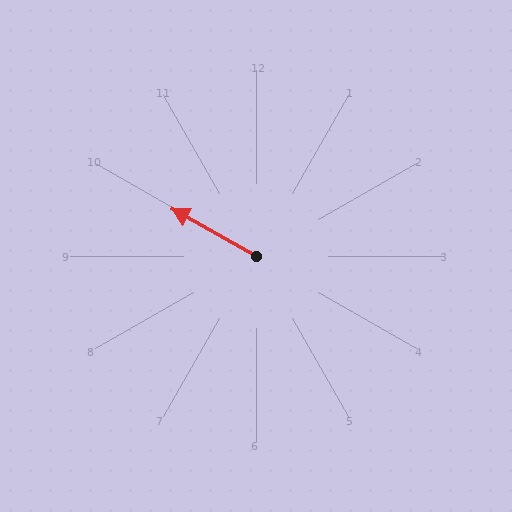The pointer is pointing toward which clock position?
Roughly 10 o'clock.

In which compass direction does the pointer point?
Northwest.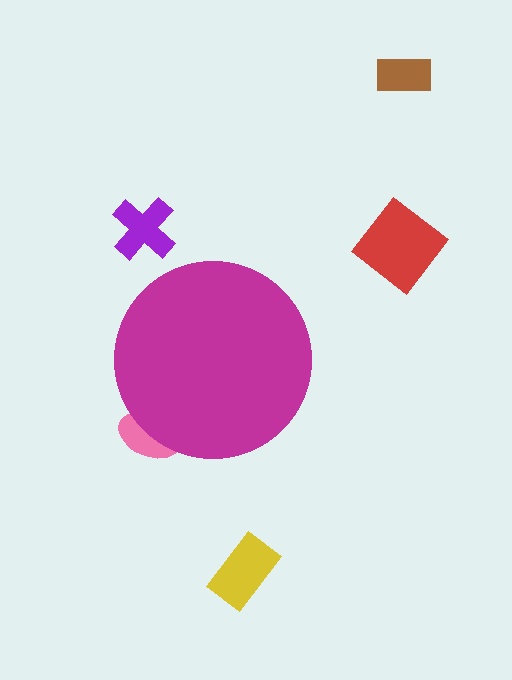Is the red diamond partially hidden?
No, the red diamond is fully visible.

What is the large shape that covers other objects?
A magenta circle.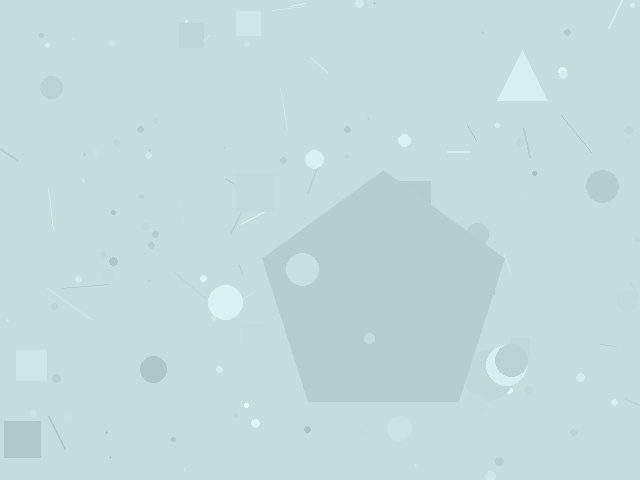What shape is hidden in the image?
A pentagon is hidden in the image.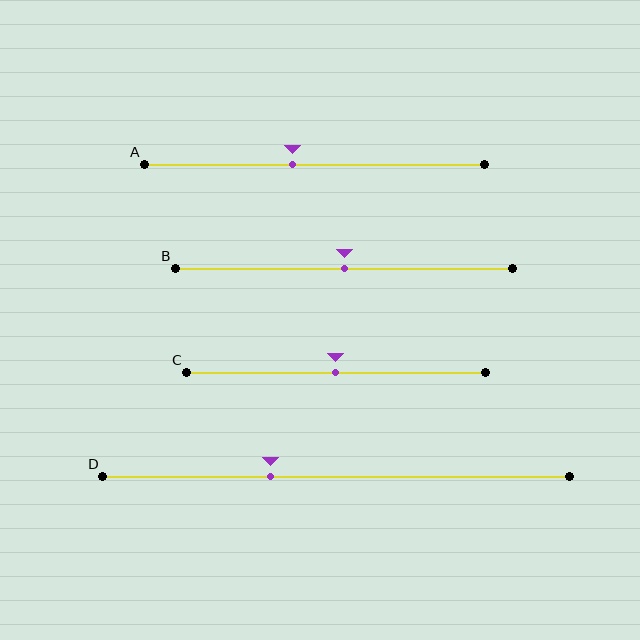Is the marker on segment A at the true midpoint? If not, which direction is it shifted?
No, the marker on segment A is shifted to the left by about 7% of the segment length.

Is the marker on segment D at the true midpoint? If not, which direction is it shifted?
No, the marker on segment D is shifted to the left by about 14% of the segment length.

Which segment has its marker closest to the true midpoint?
Segment B has its marker closest to the true midpoint.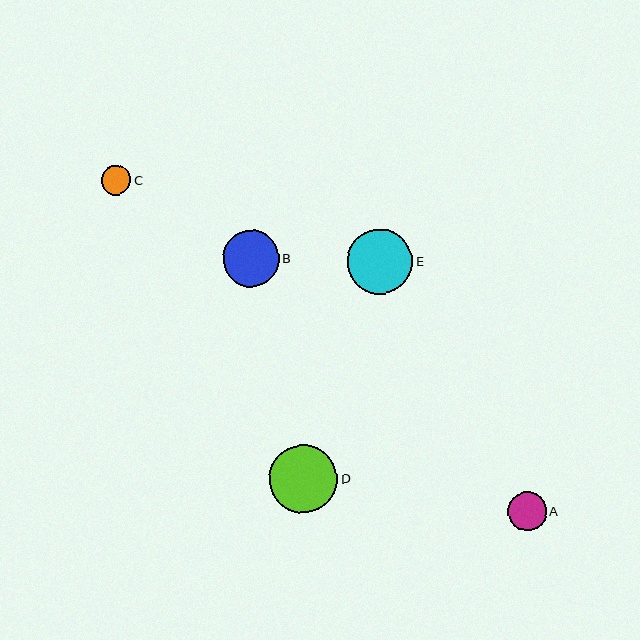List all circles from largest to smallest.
From largest to smallest: D, E, B, A, C.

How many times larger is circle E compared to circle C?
Circle E is approximately 2.2 times the size of circle C.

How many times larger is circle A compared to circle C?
Circle A is approximately 1.3 times the size of circle C.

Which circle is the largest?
Circle D is the largest with a size of approximately 68 pixels.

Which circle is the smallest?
Circle C is the smallest with a size of approximately 29 pixels.